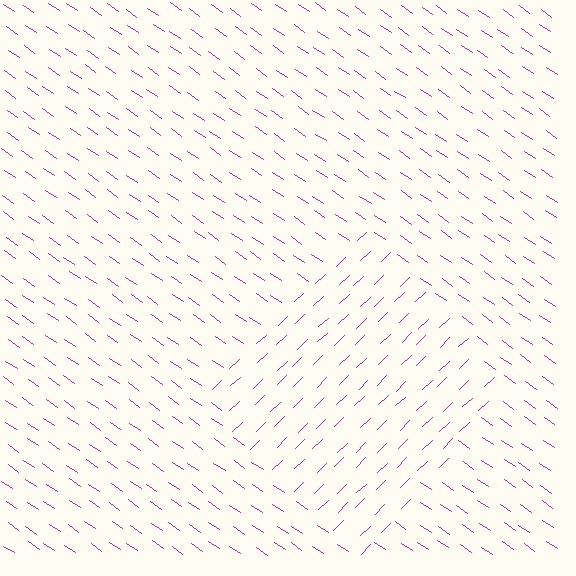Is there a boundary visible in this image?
Yes, there is a texture boundary formed by a change in line orientation.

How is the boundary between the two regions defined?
The boundary is defined purely by a change in line orientation (approximately 78 degrees difference). All lines are the same color and thickness.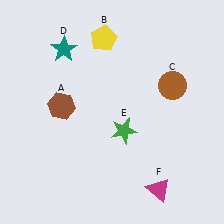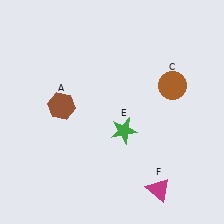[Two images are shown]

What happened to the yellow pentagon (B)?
The yellow pentagon (B) was removed in Image 2. It was in the top-left area of Image 1.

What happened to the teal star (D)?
The teal star (D) was removed in Image 2. It was in the top-left area of Image 1.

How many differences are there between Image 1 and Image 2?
There are 2 differences between the two images.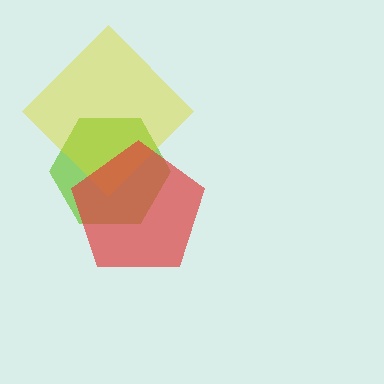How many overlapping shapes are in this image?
There are 3 overlapping shapes in the image.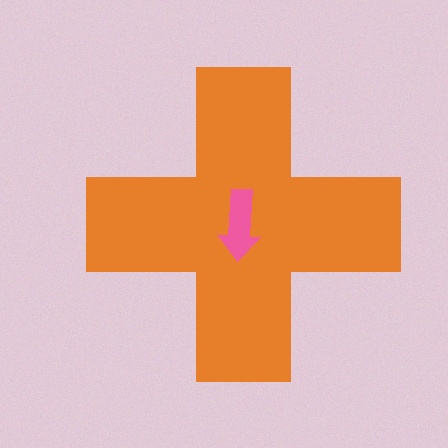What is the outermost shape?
The orange cross.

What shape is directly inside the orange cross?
The pink arrow.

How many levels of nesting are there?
2.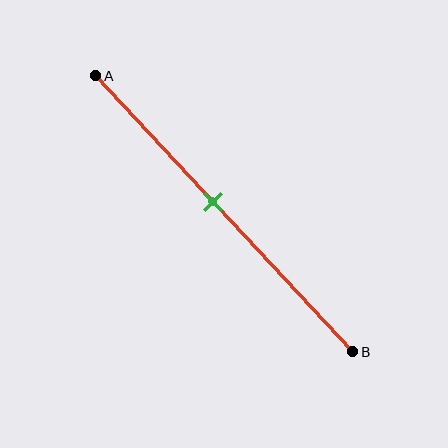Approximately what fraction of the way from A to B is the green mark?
The green mark is approximately 45% of the way from A to B.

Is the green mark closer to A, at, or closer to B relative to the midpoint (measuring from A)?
The green mark is closer to point A than the midpoint of segment AB.